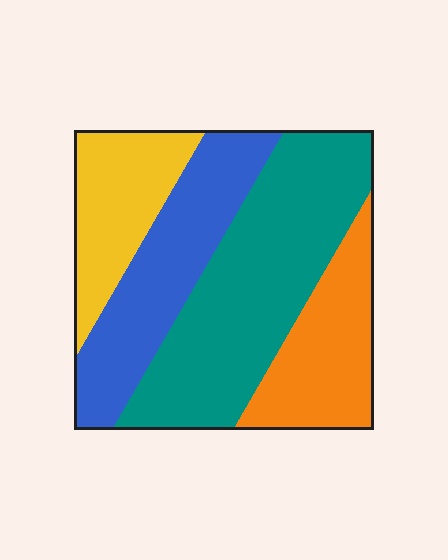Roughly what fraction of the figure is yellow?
Yellow takes up about one sixth (1/6) of the figure.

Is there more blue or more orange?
Blue.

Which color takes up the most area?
Teal, at roughly 40%.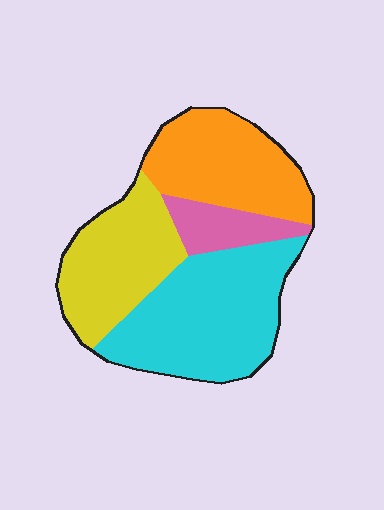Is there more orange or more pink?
Orange.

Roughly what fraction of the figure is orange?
Orange covers 27% of the figure.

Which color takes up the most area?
Cyan, at roughly 40%.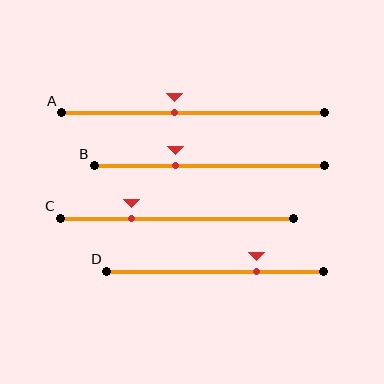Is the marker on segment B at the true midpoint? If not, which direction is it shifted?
No, the marker on segment B is shifted to the left by about 15% of the segment length.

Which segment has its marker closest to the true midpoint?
Segment A has its marker closest to the true midpoint.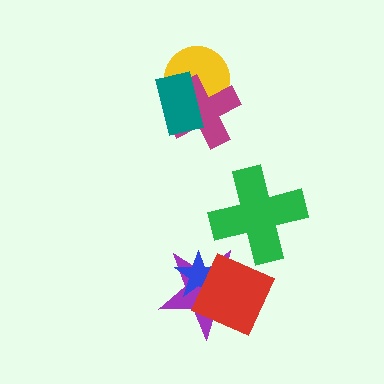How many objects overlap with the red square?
2 objects overlap with the red square.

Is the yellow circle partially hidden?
Yes, it is partially covered by another shape.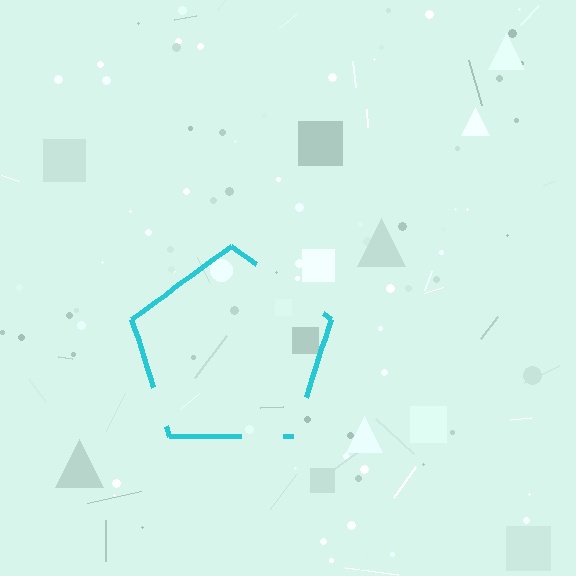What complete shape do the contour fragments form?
The contour fragments form a pentagon.